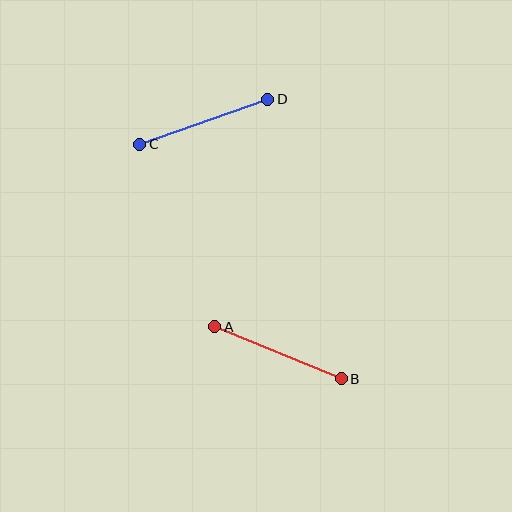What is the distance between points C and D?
The distance is approximately 136 pixels.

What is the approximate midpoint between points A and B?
The midpoint is at approximately (278, 353) pixels.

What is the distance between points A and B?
The distance is approximately 137 pixels.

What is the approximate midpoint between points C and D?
The midpoint is at approximately (204, 122) pixels.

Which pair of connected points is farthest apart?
Points A and B are farthest apart.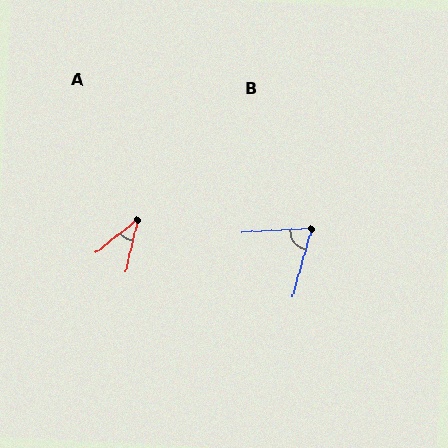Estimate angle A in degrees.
Approximately 38 degrees.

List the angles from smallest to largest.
A (38°), B (71°).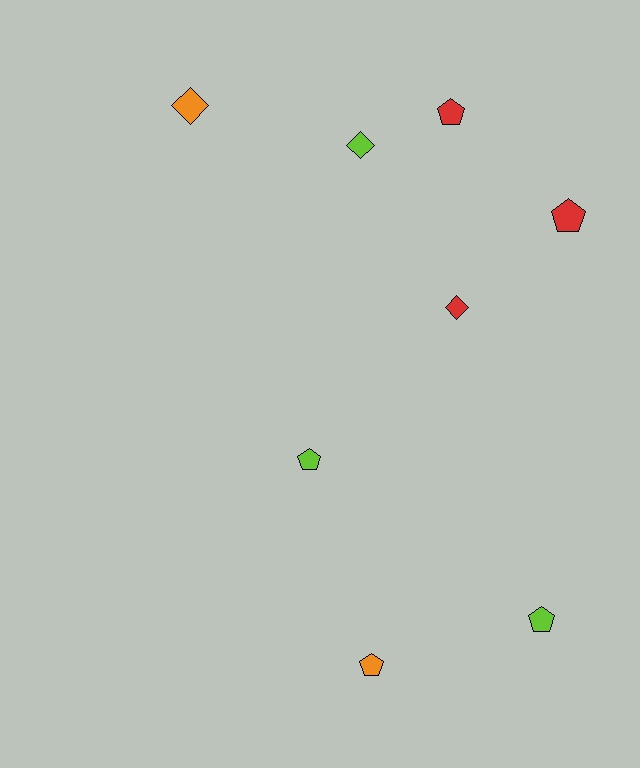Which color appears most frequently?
Red, with 3 objects.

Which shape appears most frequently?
Pentagon, with 5 objects.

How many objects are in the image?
There are 8 objects.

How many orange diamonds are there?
There is 1 orange diamond.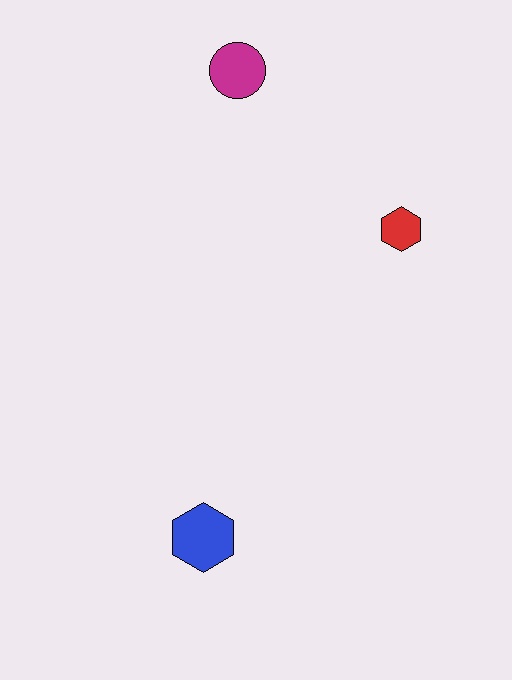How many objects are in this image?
There are 3 objects.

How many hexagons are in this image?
There are 2 hexagons.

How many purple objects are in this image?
There are no purple objects.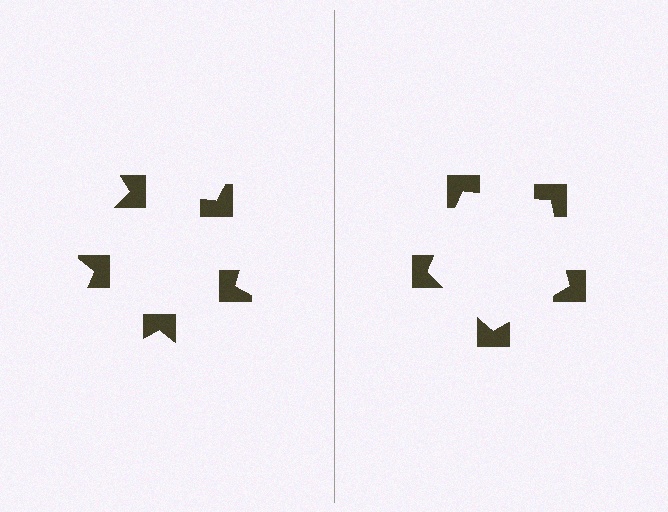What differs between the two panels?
The notched squares are positioned identically on both sides; only the wedge orientations differ. On the right they align to a pentagon; on the left they are misaligned.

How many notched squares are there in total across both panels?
10 — 5 on each side.